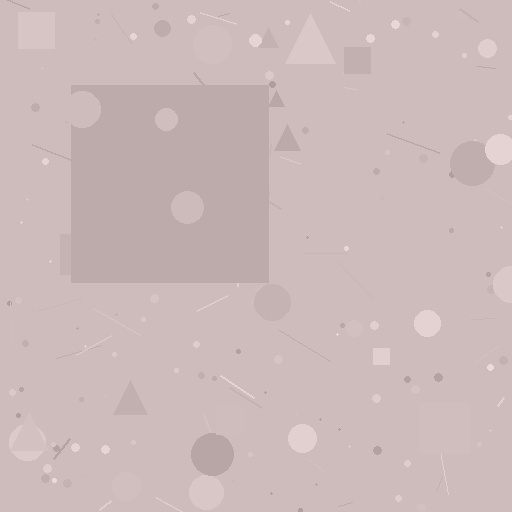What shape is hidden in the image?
A square is hidden in the image.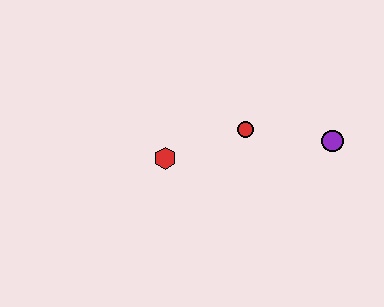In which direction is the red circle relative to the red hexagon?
The red circle is to the right of the red hexagon.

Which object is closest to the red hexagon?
The red circle is closest to the red hexagon.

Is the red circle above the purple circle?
Yes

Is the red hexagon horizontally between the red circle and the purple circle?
No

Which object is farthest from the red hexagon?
The purple circle is farthest from the red hexagon.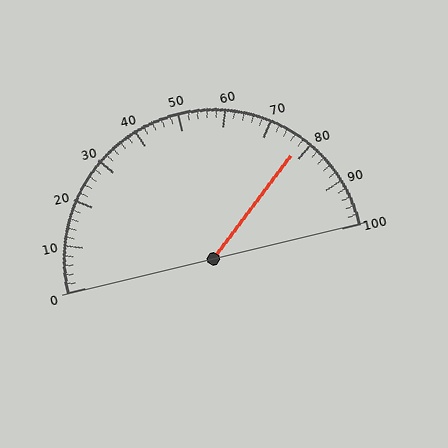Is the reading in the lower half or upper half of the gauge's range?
The reading is in the upper half of the range (0 to 100).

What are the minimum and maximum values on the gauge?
The gauge ranges from 0 to 100.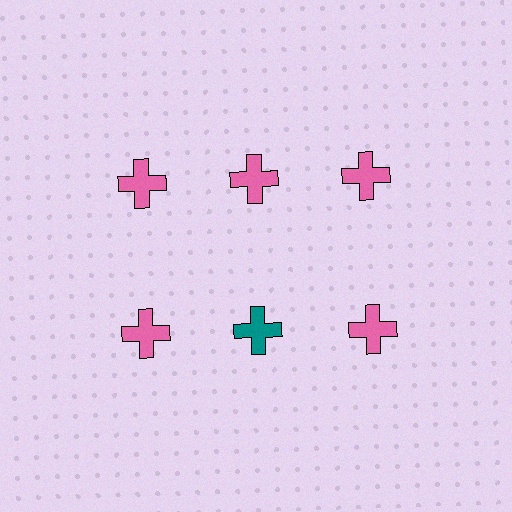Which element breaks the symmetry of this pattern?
The teal cross in the second row, second from left column breaks the symmetry. All other shapes are pink crosses.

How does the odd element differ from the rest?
It has a different color: teal instead of pink.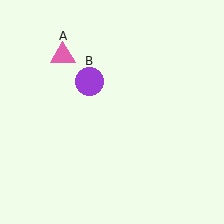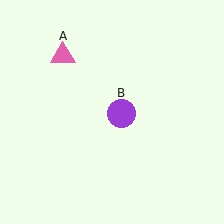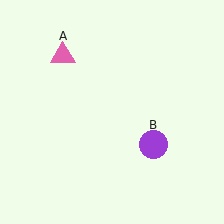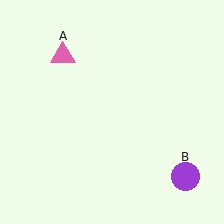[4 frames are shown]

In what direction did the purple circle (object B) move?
The purple circle (object B) moved down and to the right.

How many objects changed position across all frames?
1 object changed position: purple circle (object B).